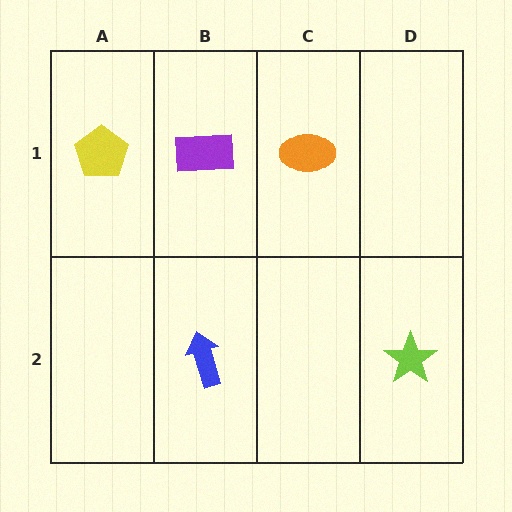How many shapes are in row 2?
2 shapes.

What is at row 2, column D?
A lime star.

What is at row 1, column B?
A purple rectangle.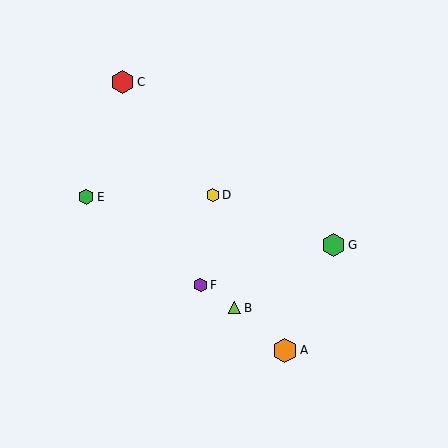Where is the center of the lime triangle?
The center of the lime triangle is at (235, 308).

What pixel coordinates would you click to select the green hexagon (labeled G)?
Click at (334, 245) to select the green hexagon G.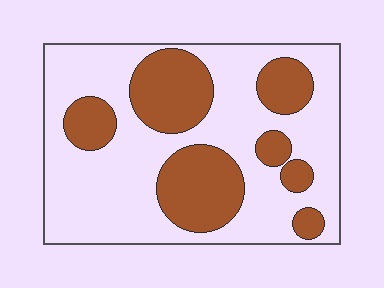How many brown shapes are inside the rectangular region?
7.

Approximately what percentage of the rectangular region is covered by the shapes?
Approximately 35%.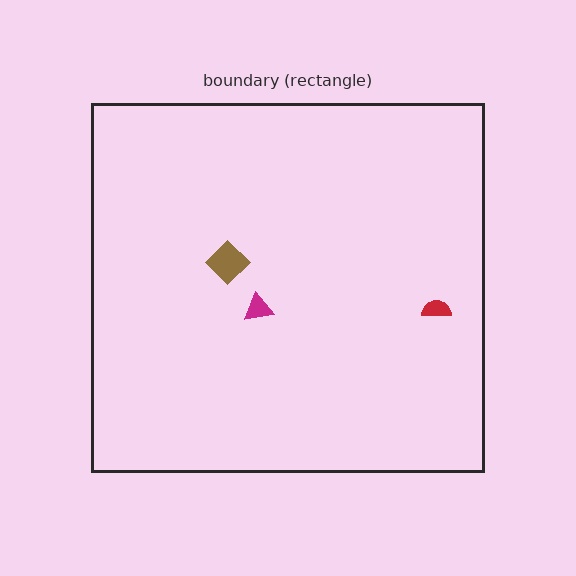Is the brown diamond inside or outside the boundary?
Inside.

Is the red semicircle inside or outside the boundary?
Inside.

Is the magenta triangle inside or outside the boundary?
Inside.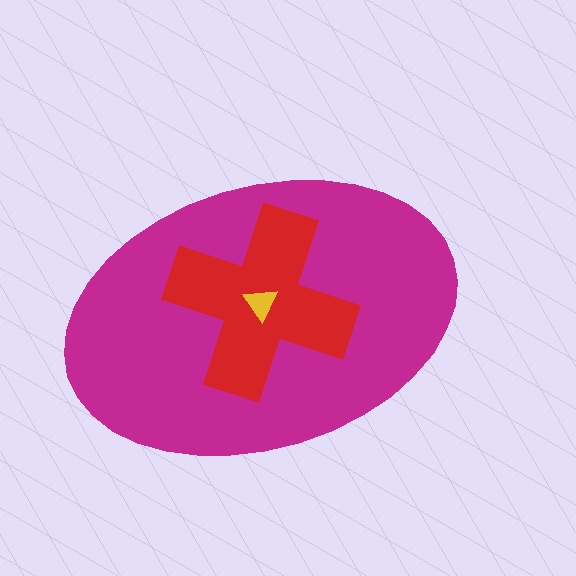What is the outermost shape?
The magenta ellipse.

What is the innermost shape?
The yellow triangle.